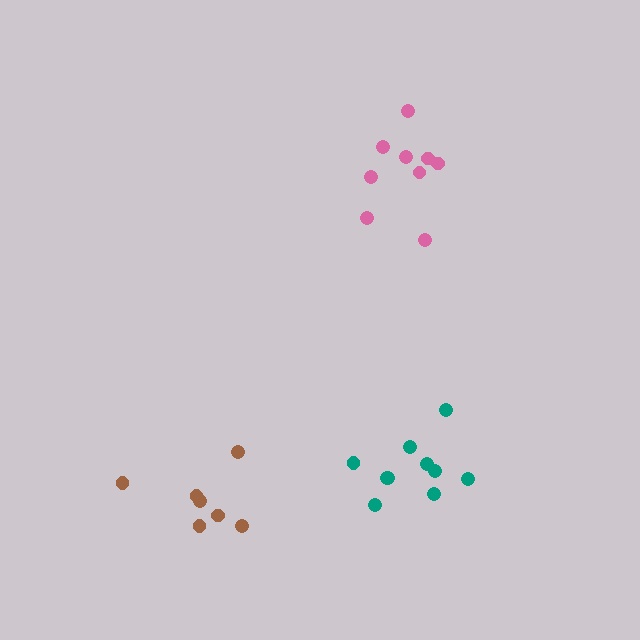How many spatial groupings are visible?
There are 3 spatial groupings.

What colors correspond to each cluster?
The clusters are colored: pink, brown, teal.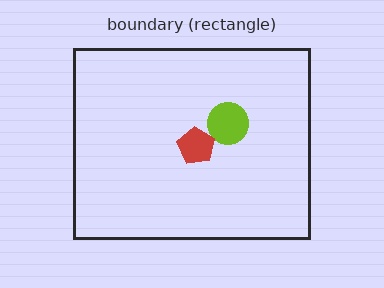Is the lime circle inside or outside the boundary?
Inside.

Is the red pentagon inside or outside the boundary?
Inside.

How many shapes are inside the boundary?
2 inside, 0 outside.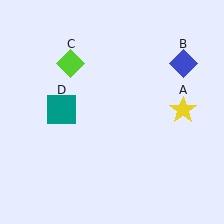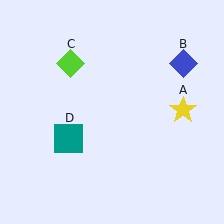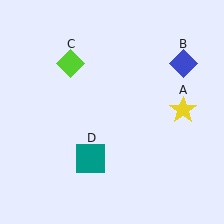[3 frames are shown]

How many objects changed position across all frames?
1 object changed position: teal square (object D).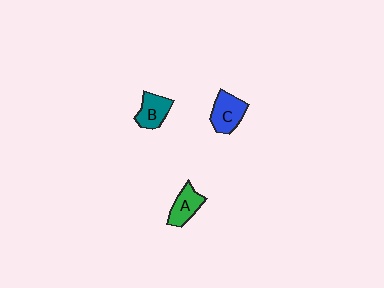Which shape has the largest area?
Shape C (blue).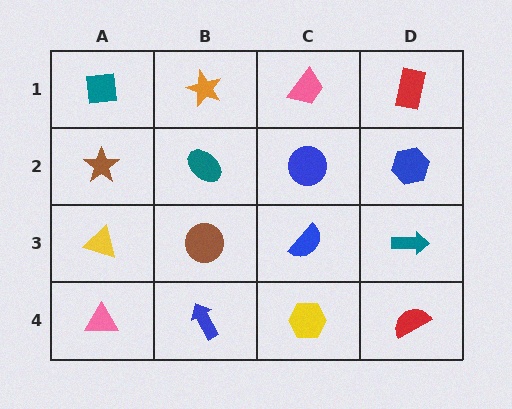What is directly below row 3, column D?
A red semicircle.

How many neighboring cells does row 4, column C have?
3.